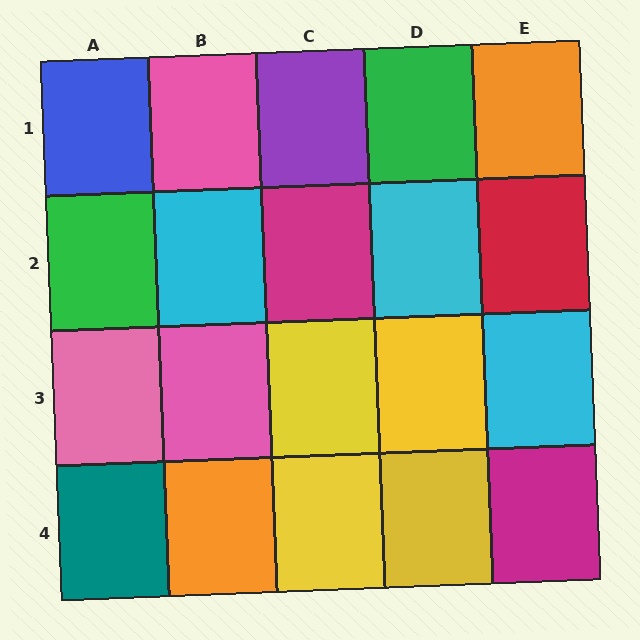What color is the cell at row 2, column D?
Cyan.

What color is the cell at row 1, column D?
Green.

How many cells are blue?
1 cell is blue.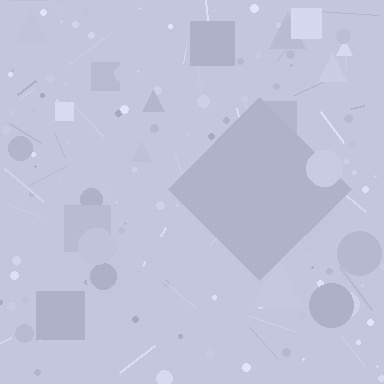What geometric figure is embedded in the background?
A diamond is embedded in the background.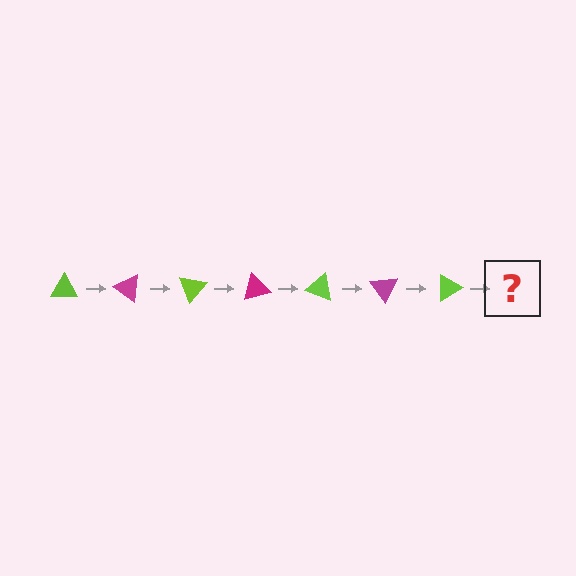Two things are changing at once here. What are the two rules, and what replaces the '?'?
The two rules are that it rotates 35 degrees each step and the color cycles through lime and magenta. The '?' should be a magenta triangle, rotated 245 degrees from the start.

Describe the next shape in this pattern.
It should be a magenta triangle, rotated 245 degrees from the start.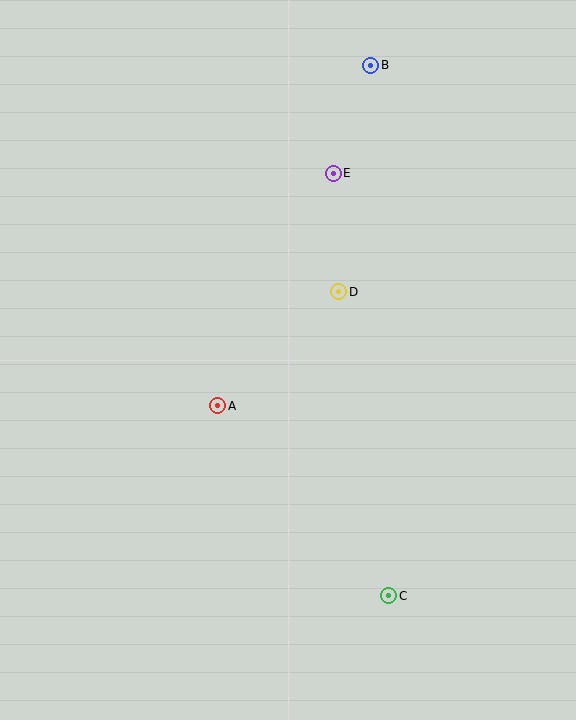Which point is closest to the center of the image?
Point A at (218, 406) is closest to the center.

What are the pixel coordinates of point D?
Point D is at (339, 292).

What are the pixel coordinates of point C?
Point C is at (389, 596).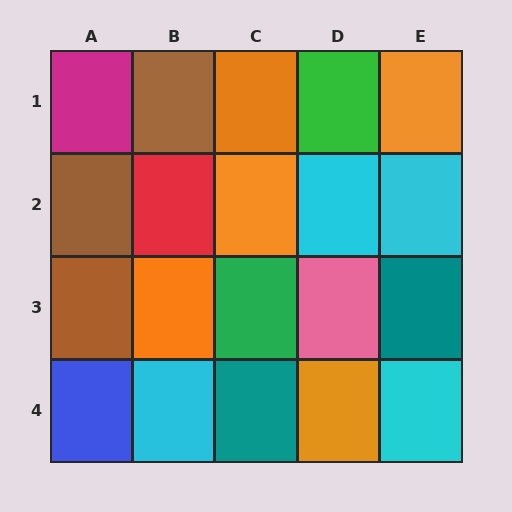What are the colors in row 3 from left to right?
Brown, orange, green, pink, teal.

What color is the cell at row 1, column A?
Magenta.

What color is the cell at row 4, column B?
Cyan.